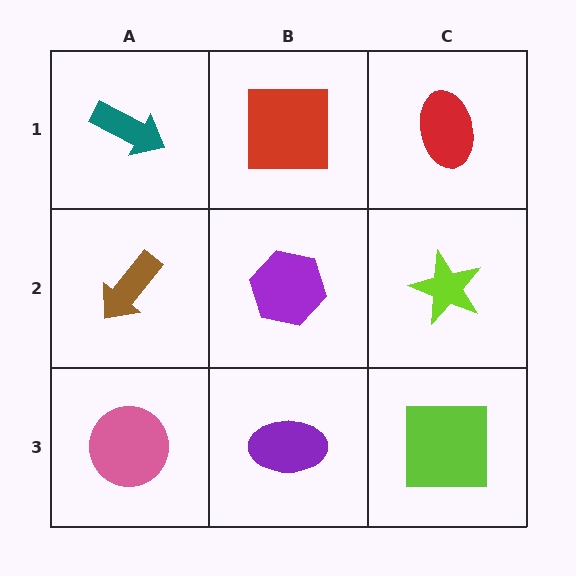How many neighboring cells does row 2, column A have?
3.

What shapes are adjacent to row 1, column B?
A purple hexagon (row 2, column B), a teal arrow (row 1, column A), a red ellipse (row 1, column C).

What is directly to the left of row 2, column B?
A brown arrow.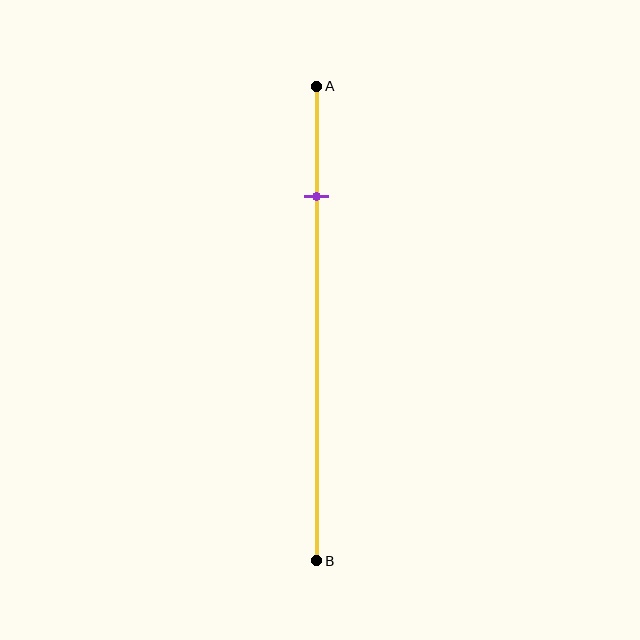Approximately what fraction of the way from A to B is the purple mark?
The purple mark is approximately 25% of the way from A to B.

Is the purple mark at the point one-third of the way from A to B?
No, the mark is at about 25% from A, not at the 33% one-third point.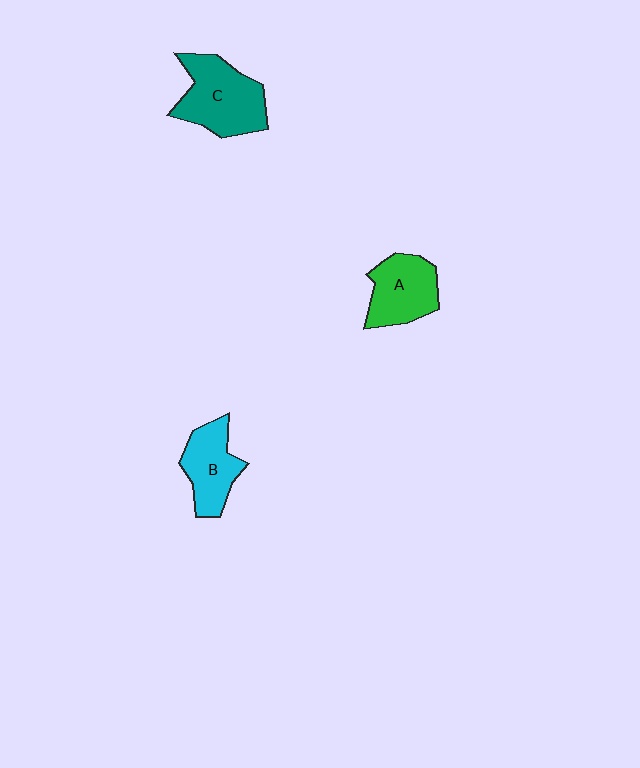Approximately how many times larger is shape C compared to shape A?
Approximately 1.3 times.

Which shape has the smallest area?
Shape B (cyan).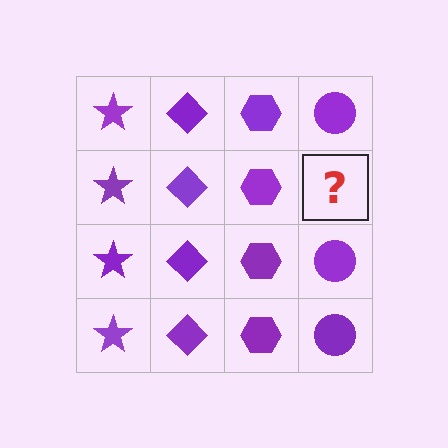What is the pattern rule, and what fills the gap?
The rule is that each column has a consistent shape. The gap should be filled with a purple circle.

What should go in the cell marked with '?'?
The missing cell should contain a purple circle.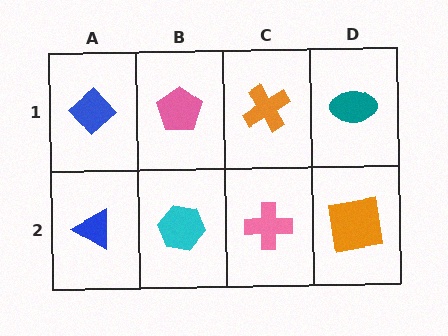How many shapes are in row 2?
4 shapes.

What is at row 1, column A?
A blue diamond.